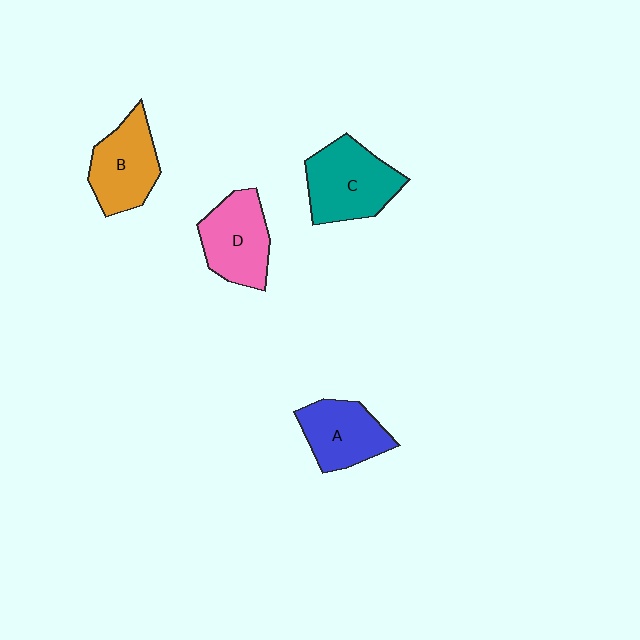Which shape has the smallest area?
Shape A (blue).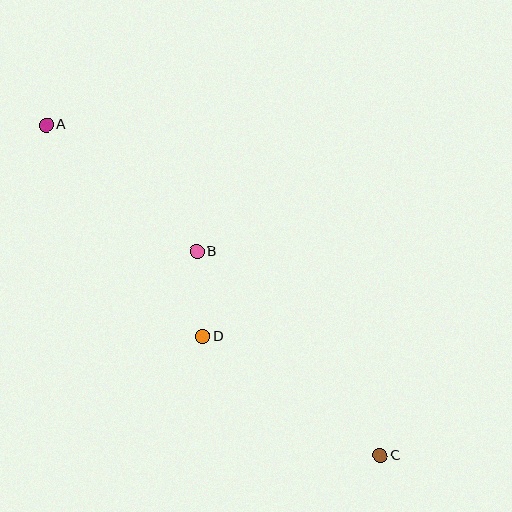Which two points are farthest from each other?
Points A and C are farthest from each other.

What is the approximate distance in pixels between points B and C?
The distance between B and C is approximately 274 pixels.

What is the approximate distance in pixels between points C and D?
The distance between C and D is approximately 213 pixels.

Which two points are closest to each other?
Points B and D are closest to each other.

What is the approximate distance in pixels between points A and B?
The distance between A and B is approximately 197 pixels.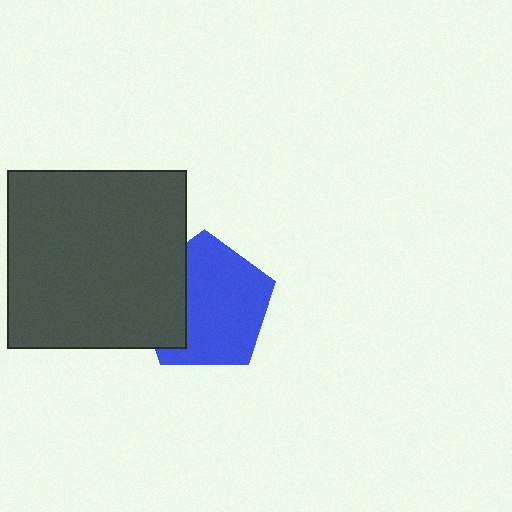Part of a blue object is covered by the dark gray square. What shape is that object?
It is a pentagon.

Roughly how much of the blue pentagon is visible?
Most of it is visible (roughly 70%).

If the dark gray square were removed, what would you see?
You would see the complete blue pentagon.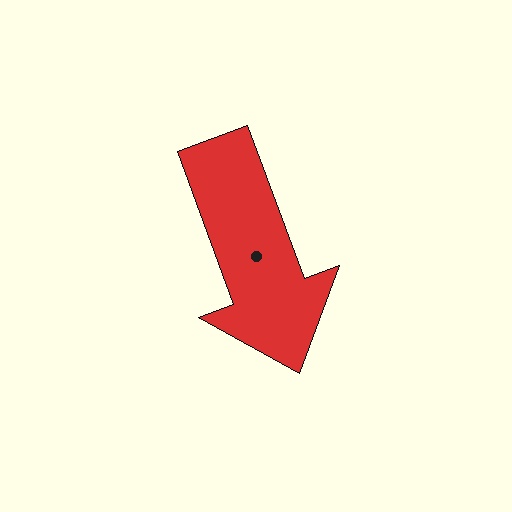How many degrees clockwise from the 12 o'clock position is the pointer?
Approximately 160 degrees.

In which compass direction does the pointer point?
South.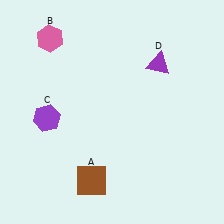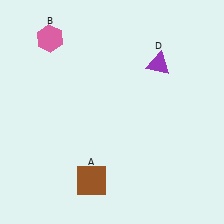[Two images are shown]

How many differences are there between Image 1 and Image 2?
There is 1 difference between the two images.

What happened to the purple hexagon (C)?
The purple hexagon (C) was removed in Image 2. It was in the bottom-left area of Image 1.